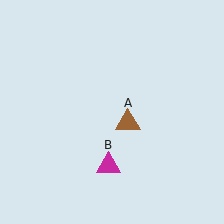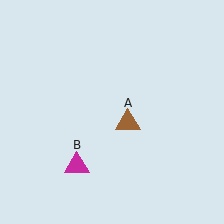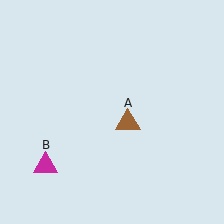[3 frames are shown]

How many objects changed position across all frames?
1 object changed position: magenta triangle (object B).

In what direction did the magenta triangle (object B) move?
The magenta triangle (object B) moved left.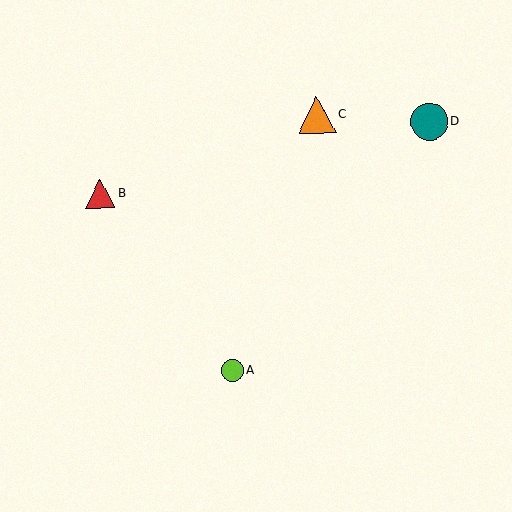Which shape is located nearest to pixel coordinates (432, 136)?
The teal circle (labeled D) at (429, 122) is nearest to that location.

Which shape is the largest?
The teal circle (labeled D) is the largest.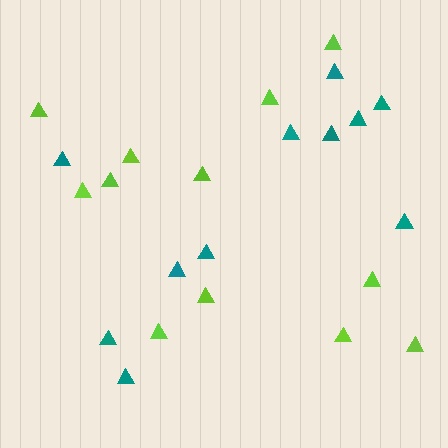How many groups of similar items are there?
There are 2 groups: one group of lime triangles (12) and one group of teal triangles (11).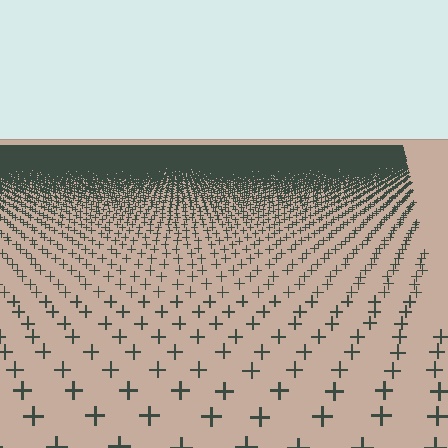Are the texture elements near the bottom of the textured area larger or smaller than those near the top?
Larger. Near the bottom, elements are closer to the viewer and appear at a bigger on-screen size.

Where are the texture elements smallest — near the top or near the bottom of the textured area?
Near the top.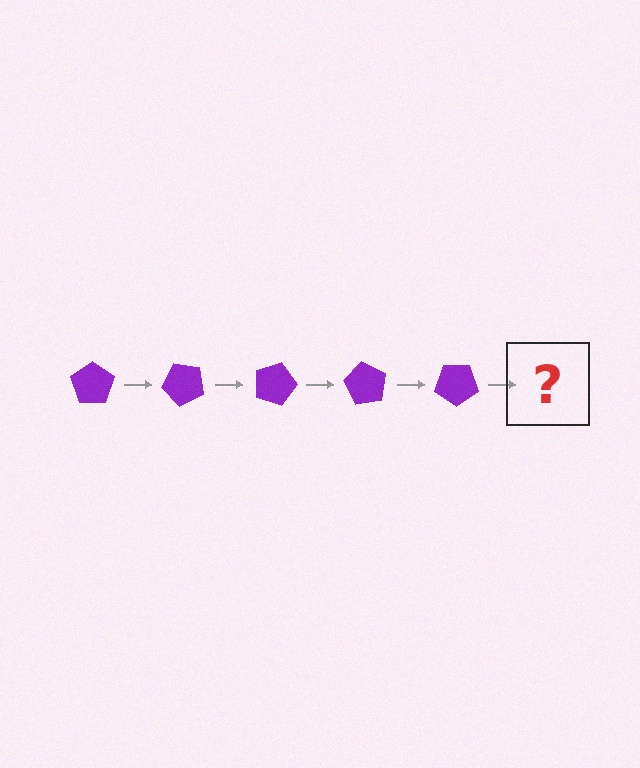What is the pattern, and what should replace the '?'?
The pattern is that the pentagon rotates 45 degrees each step. The '?' should be a purple pentagon rotated 225 degrees.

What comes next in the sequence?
The next element should be a purple pentagon rotated 225 degrees.